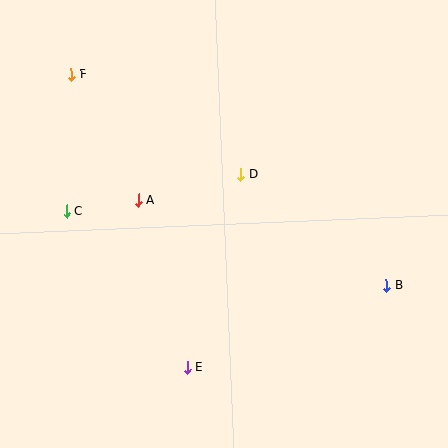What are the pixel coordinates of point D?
Point D is at (241, 175).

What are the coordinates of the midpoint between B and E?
The midpoint between B and E is at (287, 326).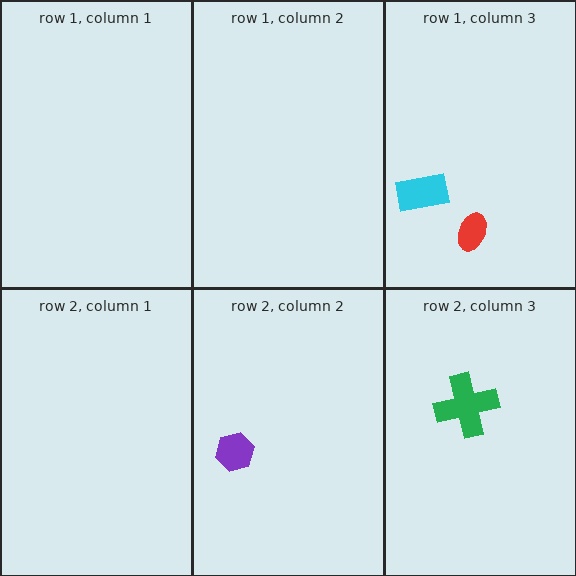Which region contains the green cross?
The row 2, column 3 region.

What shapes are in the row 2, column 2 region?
The purple hexagon.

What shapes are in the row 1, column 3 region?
The cyan rectangle, the red ellipse.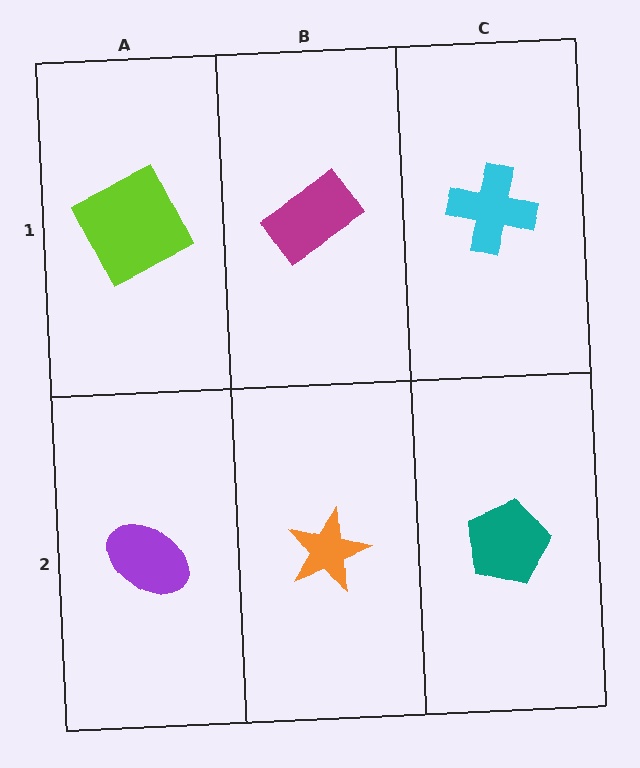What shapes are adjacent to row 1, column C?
A teal pentagon (row 2, column C), a magenta rectangle (row 1, column B).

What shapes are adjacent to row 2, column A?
A lime square (row 1, column A), an orange star (row 2, column B).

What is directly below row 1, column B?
An orange star.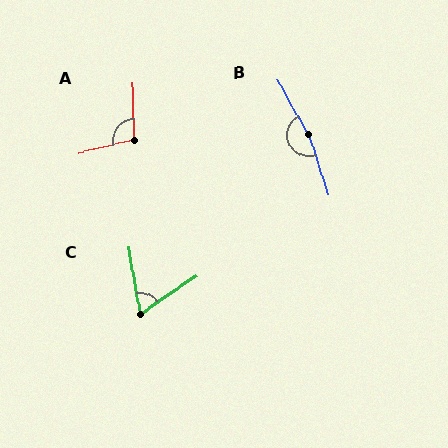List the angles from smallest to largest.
C (66°), A (102°), B (169°).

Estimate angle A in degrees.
Approximately 102 degrees.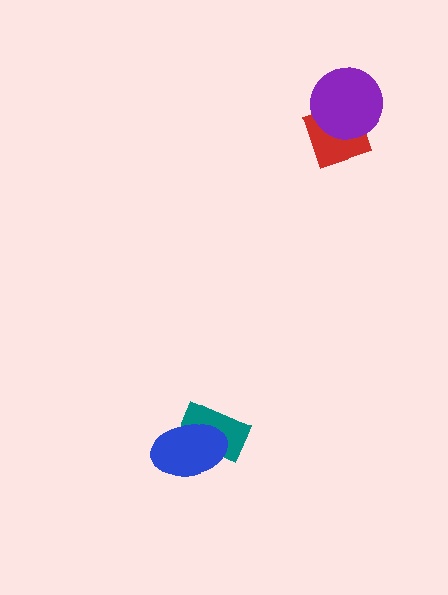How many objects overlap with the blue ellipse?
1 object overlaps with the blue ellipse.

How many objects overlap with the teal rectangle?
1 object overlaps with the teal rectangle.